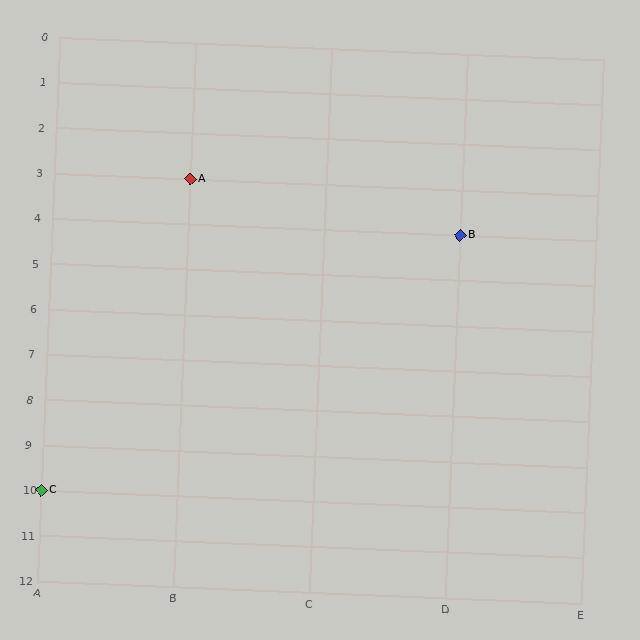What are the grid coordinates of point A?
Point A is at grid coordinates (B, 3).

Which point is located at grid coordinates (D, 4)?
Point B is at (D, 4).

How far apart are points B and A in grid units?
Points B and A are 2 columns and 1 row apart (about 2.2 grid units diagonally).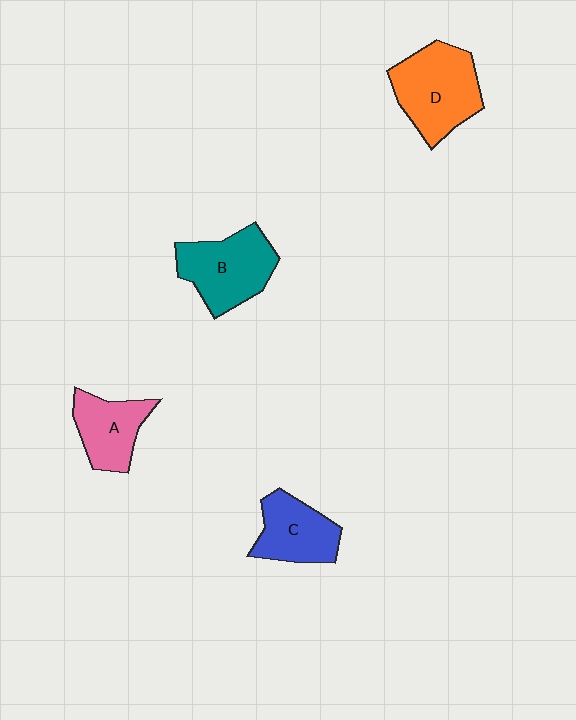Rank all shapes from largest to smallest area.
From largest to smallest: D (orange), B (teal), C (blue), A (pink).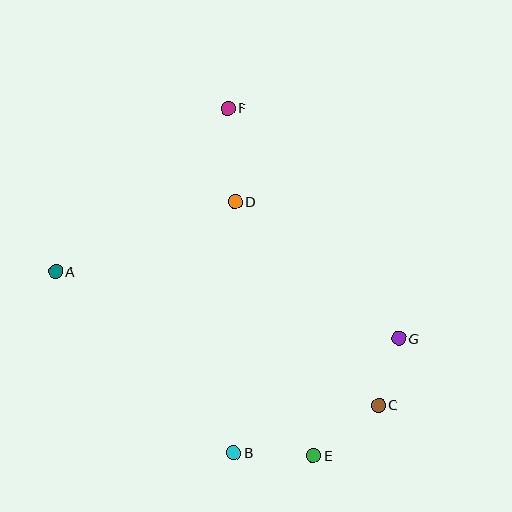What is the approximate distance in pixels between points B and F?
The distance between B and F is approximately 345 pixels.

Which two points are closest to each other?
Points C and G are closest to each other.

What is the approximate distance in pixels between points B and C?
The distance between B and C is approximately 153 pixels.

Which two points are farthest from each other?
Points E and F are farthest from each other.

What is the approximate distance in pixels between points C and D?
The distance between C and D is approximately 249 pixels.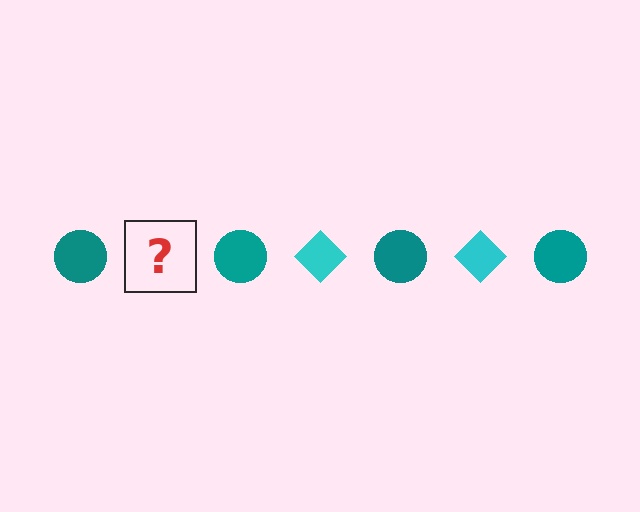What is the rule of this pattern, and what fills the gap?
The rule is that the pattern alternates between teal circle and cyan diamond. The gap should be filled with a cyan diamond.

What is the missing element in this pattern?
The missing element is a cyan diamond.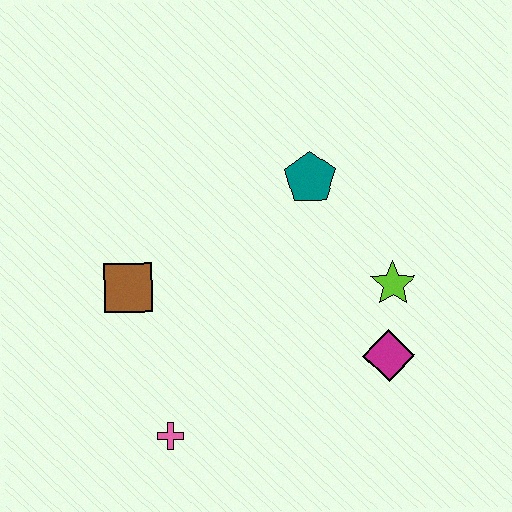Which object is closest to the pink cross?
The brown square is closest to the pink cross.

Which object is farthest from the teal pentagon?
The pink cross is farthest from the teal pentagon.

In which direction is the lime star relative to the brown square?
The lime star is to the right of the brown square.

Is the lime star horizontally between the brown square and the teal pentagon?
No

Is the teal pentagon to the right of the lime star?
No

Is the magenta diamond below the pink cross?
No